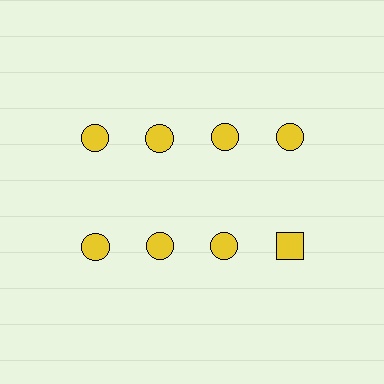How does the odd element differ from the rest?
It has a different shape: square instead of circle.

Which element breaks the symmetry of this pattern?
The yellow square in the second row, second from right column breaks the symmetry. All other shapes are yellow circles.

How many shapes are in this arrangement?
There are 8 shapes arranged in a grid pattern.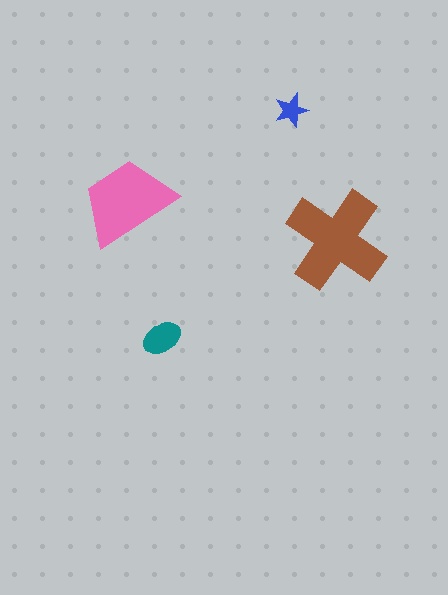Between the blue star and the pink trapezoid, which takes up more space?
The pink trapezoid.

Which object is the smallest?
The blue star.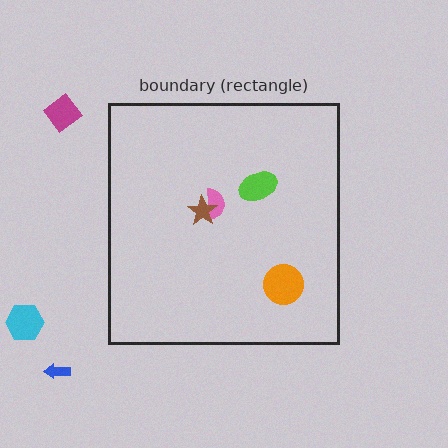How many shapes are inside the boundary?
4 inside, 3 outside.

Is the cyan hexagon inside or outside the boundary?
Outside.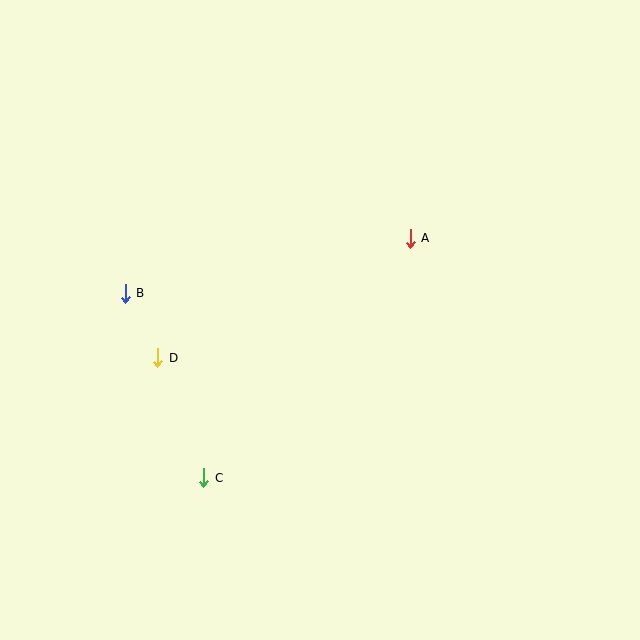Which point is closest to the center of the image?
Point A at (410, 238) is closest to the center.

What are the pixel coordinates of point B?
Point B is at (125, 293).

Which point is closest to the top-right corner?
Point A is closest to the top-right corner.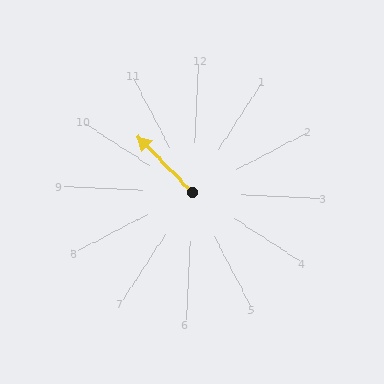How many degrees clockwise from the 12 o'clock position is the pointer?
Approximately 313 degrees.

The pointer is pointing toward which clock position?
Roughly 10 o'clock.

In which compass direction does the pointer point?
Northwest.